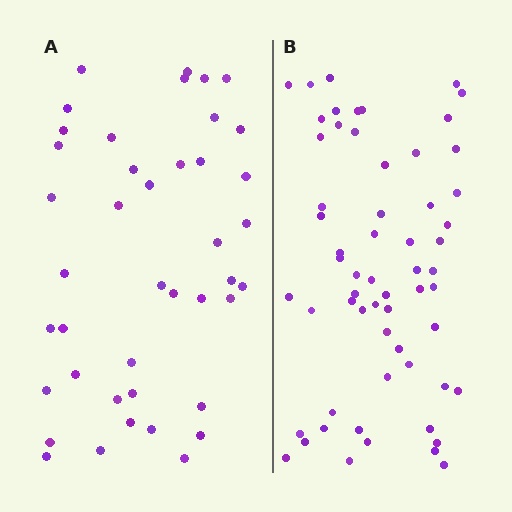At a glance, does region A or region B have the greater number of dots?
Region B (the right region) has more dots.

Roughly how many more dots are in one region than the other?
Region B has approximately 20 more dots than region A.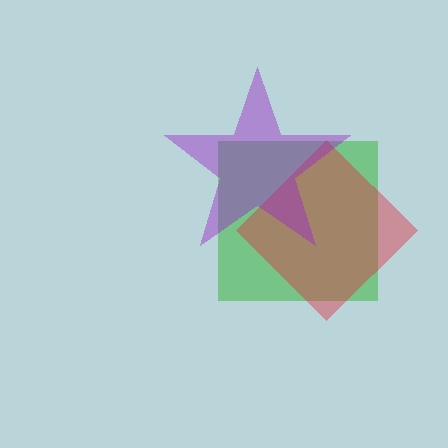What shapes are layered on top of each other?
The layered shapes are: a green square, a red diamond, a purple star.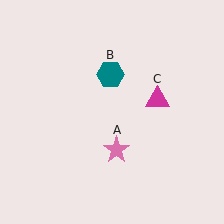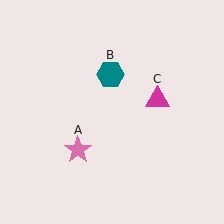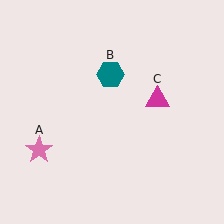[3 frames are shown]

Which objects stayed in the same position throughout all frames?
Teal hexagon (object B) and magenta triangle (object C) remained stationary.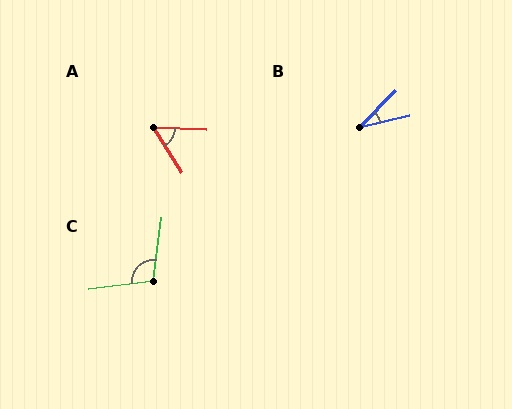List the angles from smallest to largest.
B (32°), A (56°), C (104°).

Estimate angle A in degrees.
Approximately 56 degrees.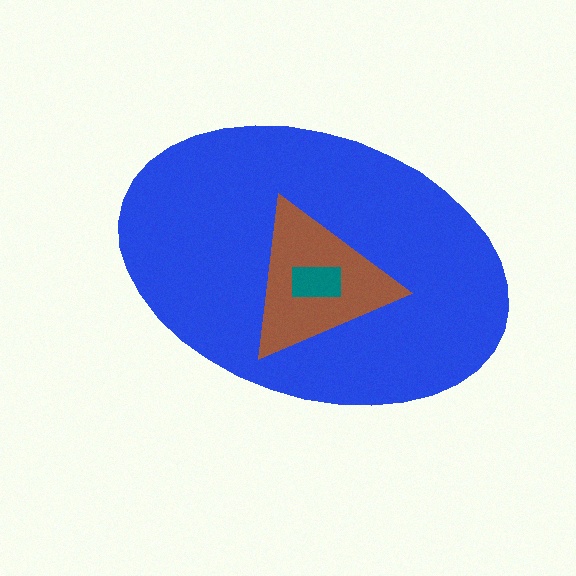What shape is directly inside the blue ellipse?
The brown triangle.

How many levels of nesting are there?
3.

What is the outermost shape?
The blue ellipse.